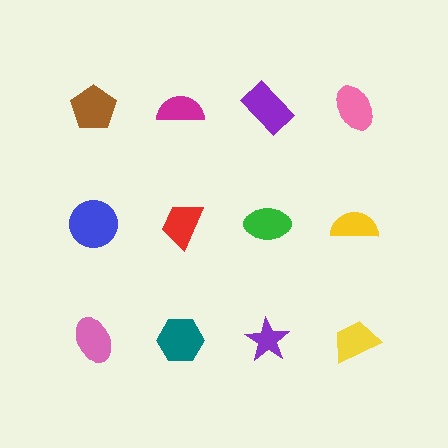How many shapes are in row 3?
4 shapes.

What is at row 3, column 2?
A teal hexagon.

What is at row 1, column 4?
A pink ellipse.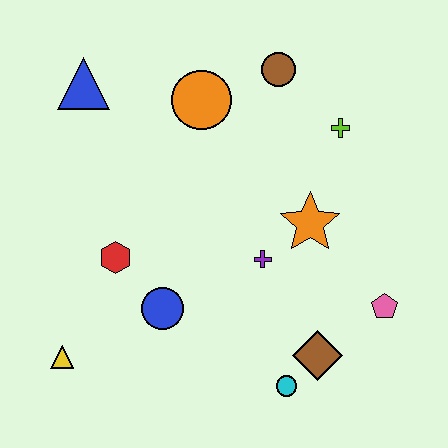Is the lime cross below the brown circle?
Yes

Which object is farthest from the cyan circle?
The blue triangle is farthest from the cyan circle.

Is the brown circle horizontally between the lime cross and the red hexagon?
Yes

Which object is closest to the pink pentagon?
The brown diamond is closest to the pink pentagon.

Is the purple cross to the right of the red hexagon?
Yes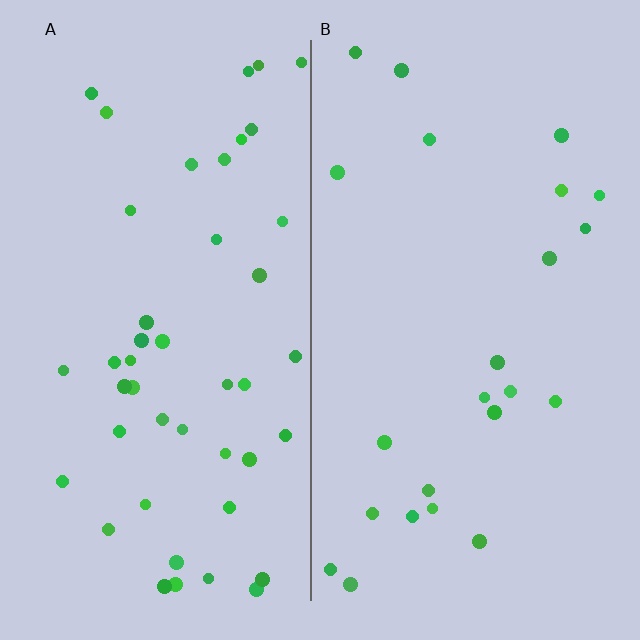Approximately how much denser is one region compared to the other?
Approximately 1.9× — region A over region B.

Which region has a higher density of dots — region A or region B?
A (the left).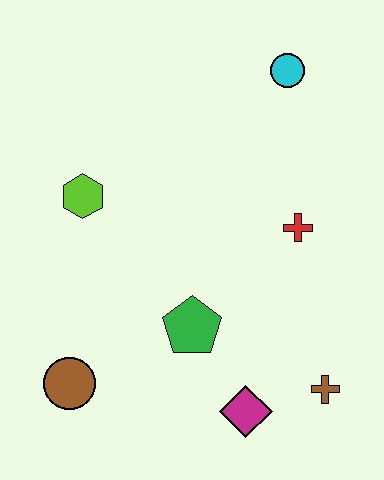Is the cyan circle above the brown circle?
Yes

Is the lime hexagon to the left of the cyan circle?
Yes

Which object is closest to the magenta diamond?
The brown cross is closest to the magenta diamond.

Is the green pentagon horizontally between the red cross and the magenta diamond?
No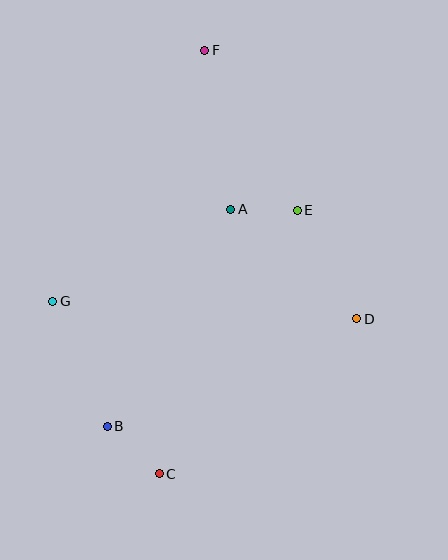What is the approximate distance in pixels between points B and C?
The distance between B and C is approximately 70 pixels.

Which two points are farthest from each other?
Points C and F are farthest from each other.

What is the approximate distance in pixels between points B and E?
The distance between B and E is approximately 288 pixels.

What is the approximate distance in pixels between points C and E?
The distance between C and E is approximately 297 pixels.